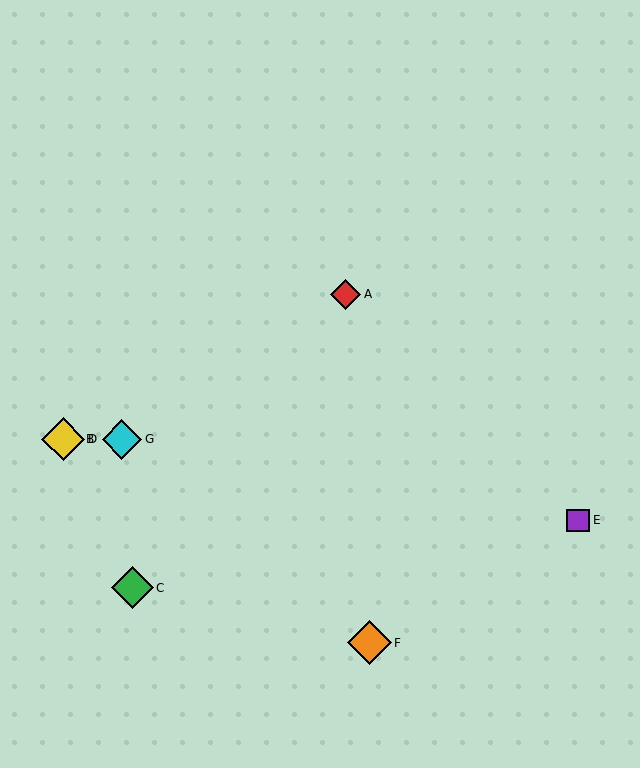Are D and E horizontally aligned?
No, D is at y≈439 and E is at y≈520.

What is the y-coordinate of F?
Object F is at y≈643.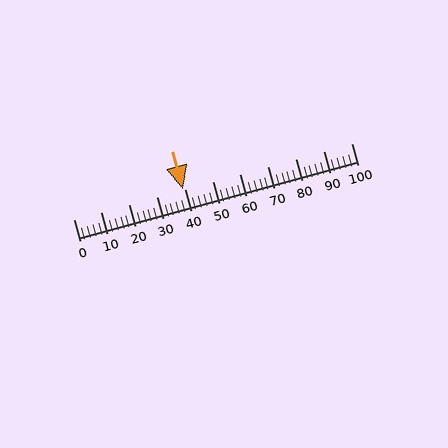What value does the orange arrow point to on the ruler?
The orange arrow points to approximately 39.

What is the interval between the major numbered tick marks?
The major tick marks are spaced 10 units apart.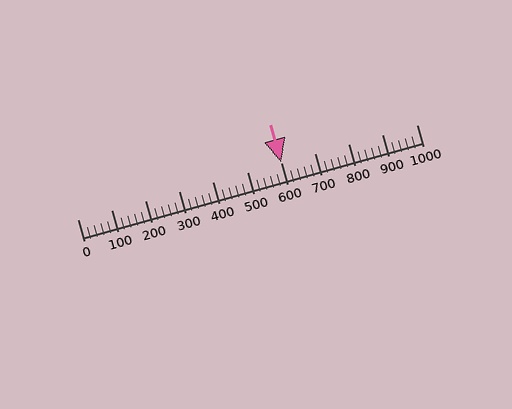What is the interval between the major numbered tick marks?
The major tick marks are spaced 100 units apart.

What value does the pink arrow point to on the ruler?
The pink arrow points to approximately 600.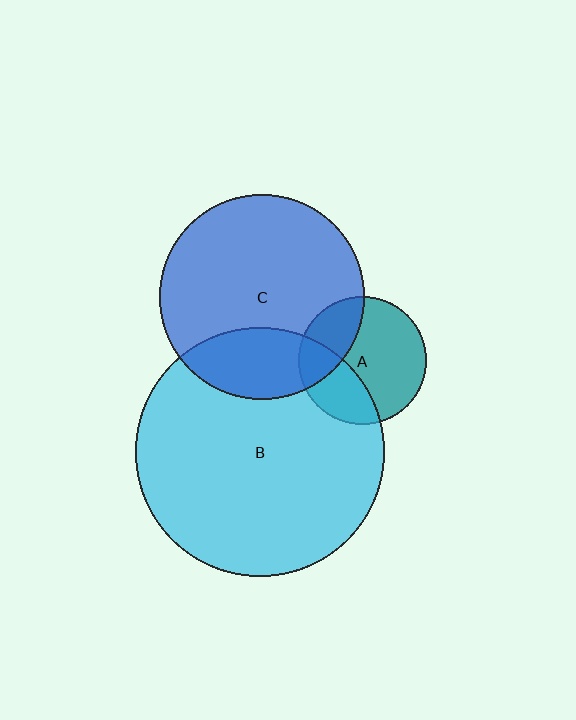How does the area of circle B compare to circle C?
Approximately 1.5 times.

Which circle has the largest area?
Circle B (cyan).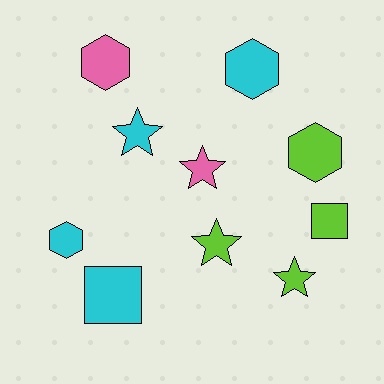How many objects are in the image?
There are 10 objects.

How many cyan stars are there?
There is 1 cyan star.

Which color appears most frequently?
Cyan, with 4 objects.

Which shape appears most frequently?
Star, with 4 objects.